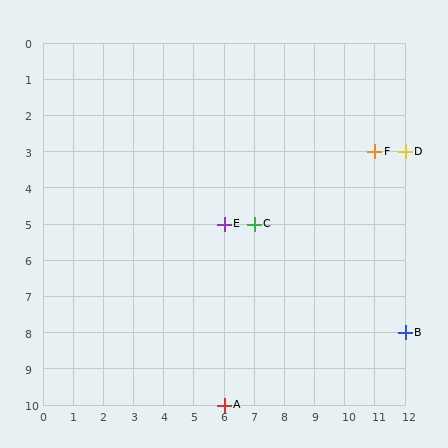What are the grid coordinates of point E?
Point E is at grid coordinates (6, 5).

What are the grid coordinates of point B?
Point B is at grid coordinates (12, 8).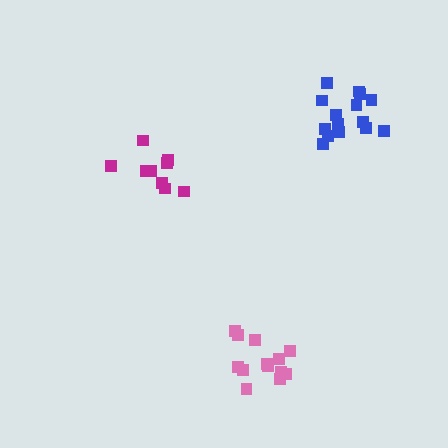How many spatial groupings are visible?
There are 3 spatial groupings.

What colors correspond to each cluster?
The clusters are colored: magenta, blue, pink.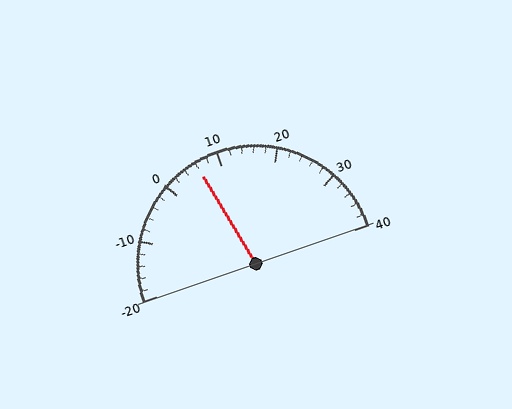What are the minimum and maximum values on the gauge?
The gauge ranges from -20 to 40.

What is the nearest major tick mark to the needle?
The nearest major tick mark is 10.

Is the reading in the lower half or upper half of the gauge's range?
The reading is in the lower half of the range (-20 to 40).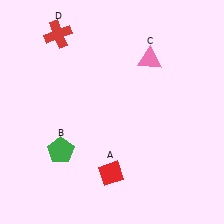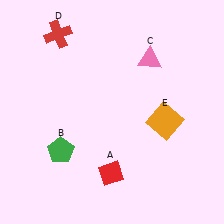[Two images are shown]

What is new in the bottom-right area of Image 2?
An orange square (E) was added in the bottom-right area of Image 2.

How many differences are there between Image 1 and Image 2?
There is 1 difference between the two images.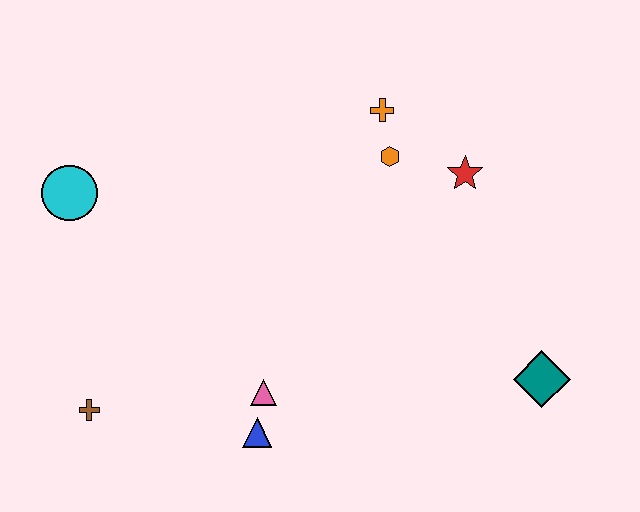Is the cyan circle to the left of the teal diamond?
Yes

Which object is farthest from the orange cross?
The brown cross is farthest from the orange cross.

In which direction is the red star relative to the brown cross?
The red star is to the right of the brown cross.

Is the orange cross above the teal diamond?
Yes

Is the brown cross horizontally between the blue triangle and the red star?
No